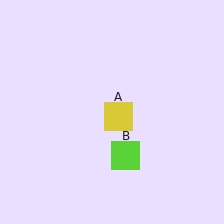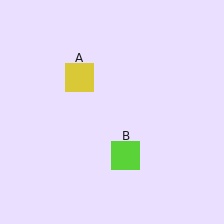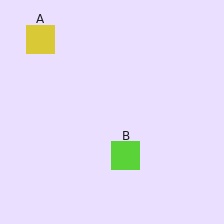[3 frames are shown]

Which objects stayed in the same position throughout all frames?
Lime square (object B) remained stationary.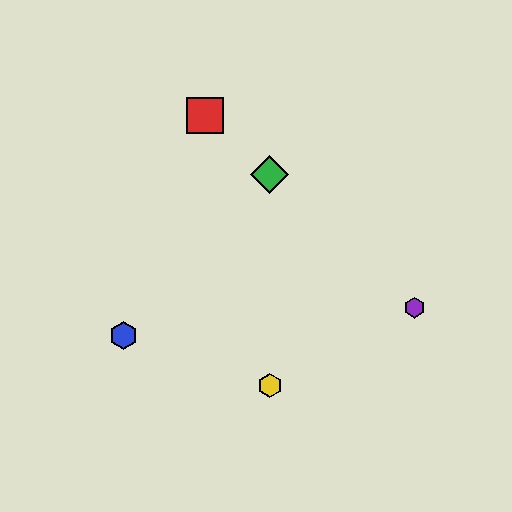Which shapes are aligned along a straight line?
The red square, the green diamond, the purple hexagon are aligned along a straight line.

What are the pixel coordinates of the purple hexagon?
The purple hexagon is at (414, 308).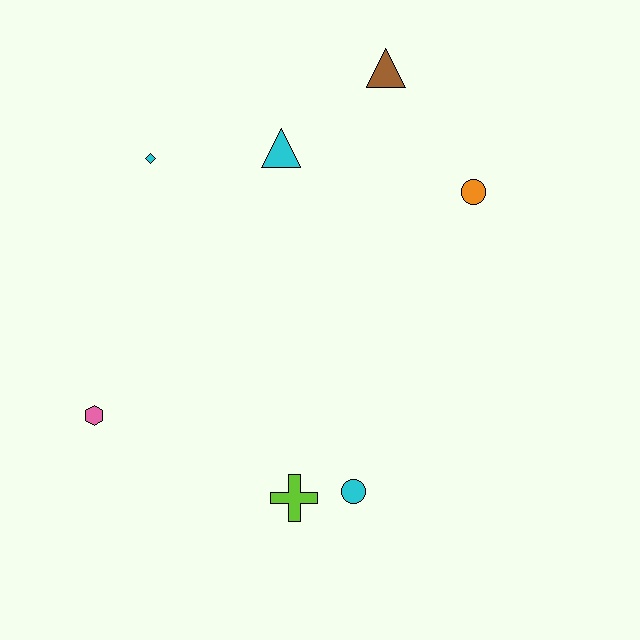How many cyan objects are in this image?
There are 3 cyan objects.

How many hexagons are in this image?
There is 1 hexagon.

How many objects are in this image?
There are 7 objects.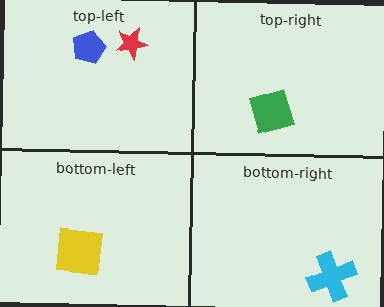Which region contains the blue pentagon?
The top-left region.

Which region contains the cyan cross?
The bottom-right region.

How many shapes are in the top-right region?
1.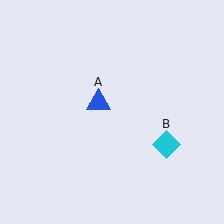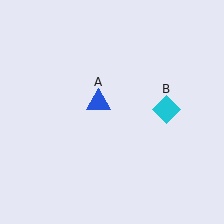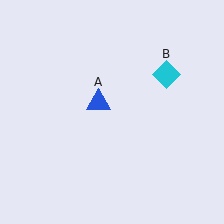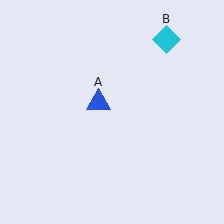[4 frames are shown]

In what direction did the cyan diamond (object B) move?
The cyan diamond (object B) moved up.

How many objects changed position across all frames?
1 object changed position: cyan diamond (object B).